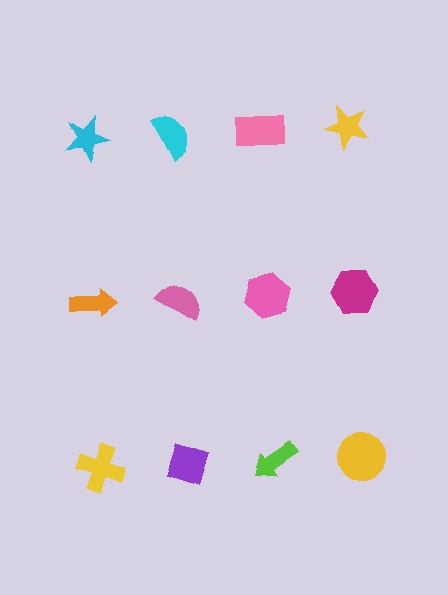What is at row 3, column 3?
A lime arrow.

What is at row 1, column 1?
A cyan star.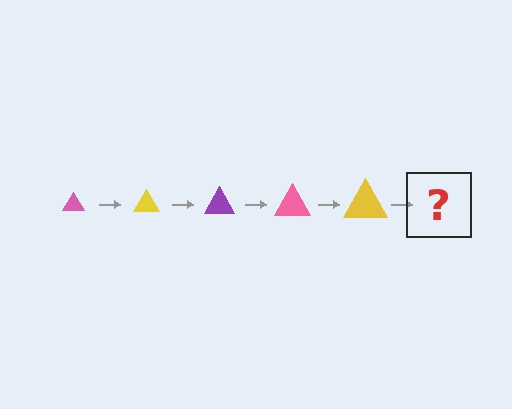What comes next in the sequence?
The next element should be a purple triangle, larger than the previous one.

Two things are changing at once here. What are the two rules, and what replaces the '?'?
The two rules are that the triangle grows larger each step and the color cycles through pink, yellow, and purple. The '?' should be a purple triangle, larger than the previous one.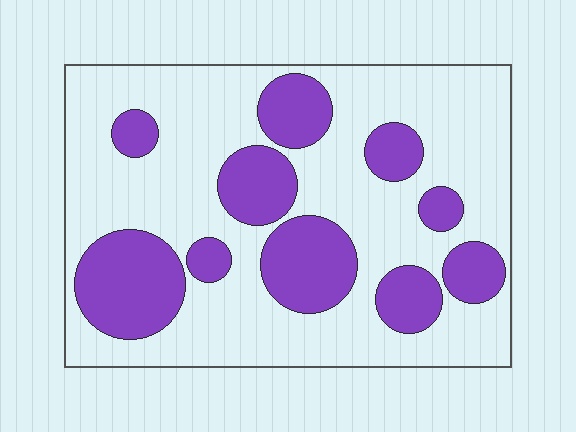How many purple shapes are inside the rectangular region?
10.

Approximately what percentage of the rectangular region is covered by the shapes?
Approximately 30%.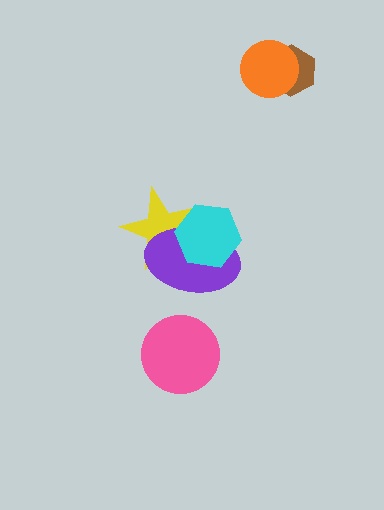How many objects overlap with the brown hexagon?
1 object overlaps with the brown hexagon.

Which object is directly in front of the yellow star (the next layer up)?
The purple ellipse is directly in front of the yellow star.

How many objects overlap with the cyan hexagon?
2 objects overlap with the cyan hexagon.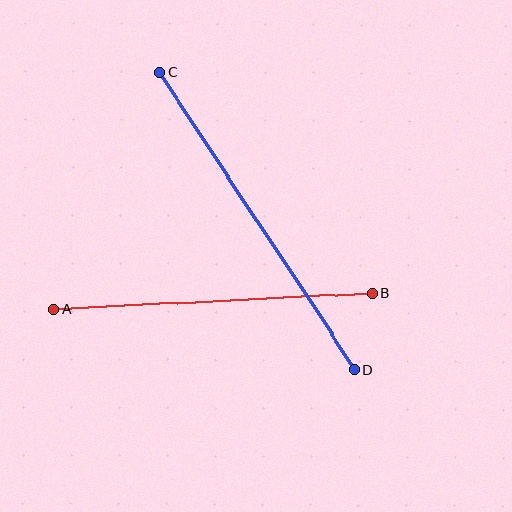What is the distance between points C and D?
The distance is approximately 355 pixels.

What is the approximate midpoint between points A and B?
The midpoint is at approximately (213, 301) pixels.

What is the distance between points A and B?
The distance is approximately 319 pixels.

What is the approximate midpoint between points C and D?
The midpoint is at approximately (257, 221) pixels.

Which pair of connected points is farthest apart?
Points C and D are farthest apart.